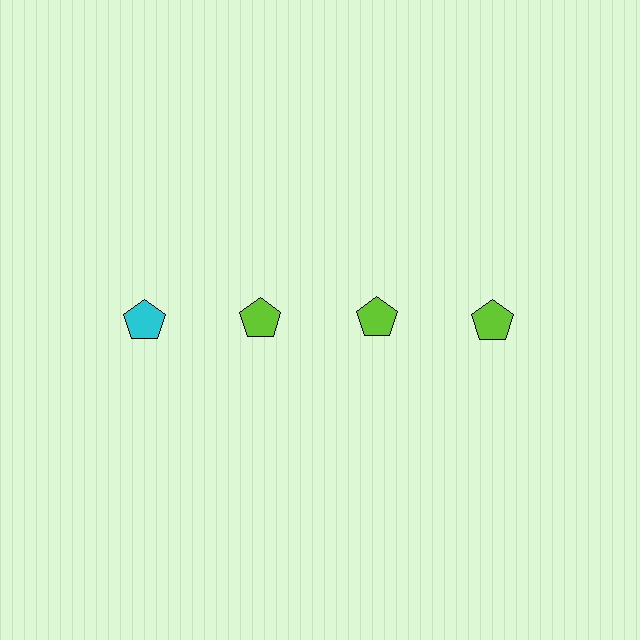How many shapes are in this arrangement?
There are 4 shapes arranged in a grid pattern.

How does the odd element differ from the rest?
It has a different color: cyan instead of lime.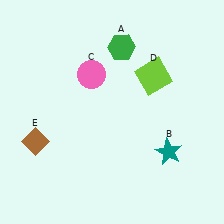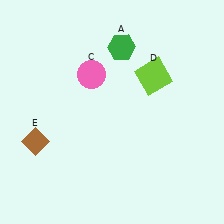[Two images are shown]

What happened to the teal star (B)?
The teal star (B) was removed in Image 2. It was in the bottom-right area of Image 1.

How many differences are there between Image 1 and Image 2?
There is 1 difference between the two images.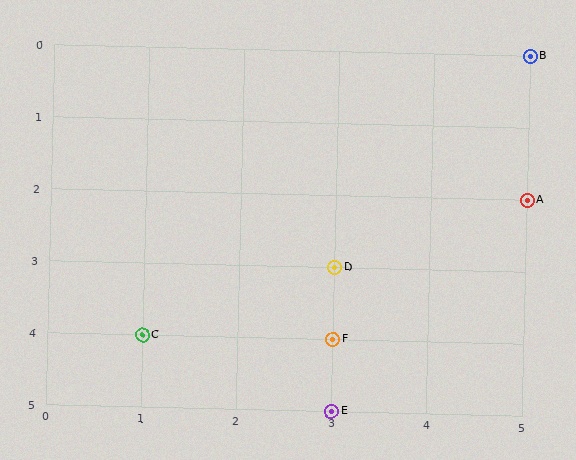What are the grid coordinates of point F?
Point F is at grid coordinates (3, 4).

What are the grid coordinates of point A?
Point A is at grid coordinates (5, 2).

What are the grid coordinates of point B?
Point B is at grid coordinates (5, 0).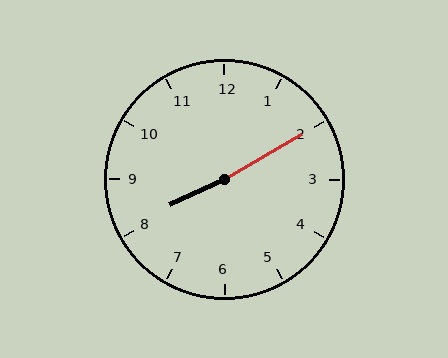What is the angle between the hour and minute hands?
Approximately 175 degrees.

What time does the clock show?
8:10.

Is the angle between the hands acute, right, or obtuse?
It is obtuse.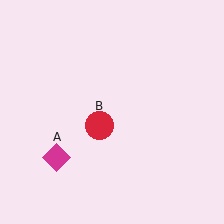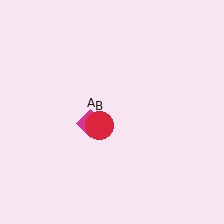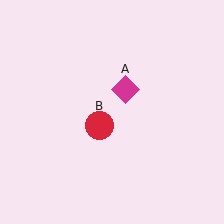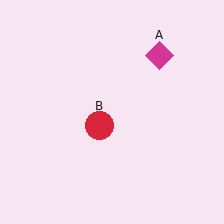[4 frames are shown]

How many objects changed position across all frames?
1 object changed position: magenta diamond (object A).